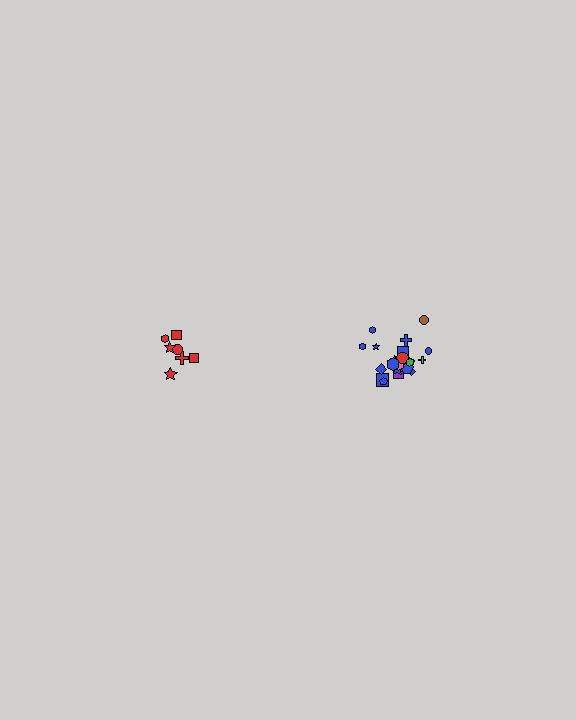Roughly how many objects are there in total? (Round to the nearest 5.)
Roughly 30 objects in total.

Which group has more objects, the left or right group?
The right group.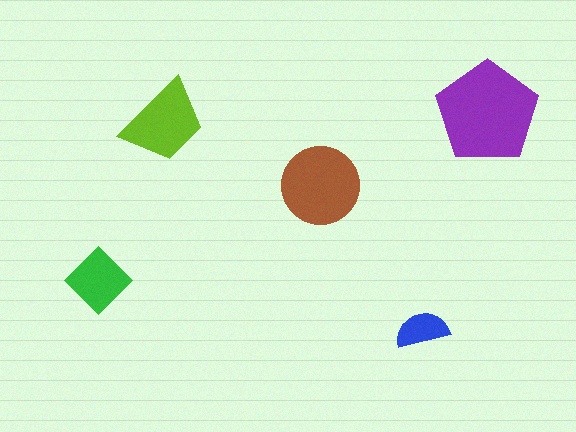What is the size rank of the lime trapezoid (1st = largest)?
3rd.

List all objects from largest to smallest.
The purple pentagon, the brown circle, the lime trapezoid, the green diamond, the blue semicircle.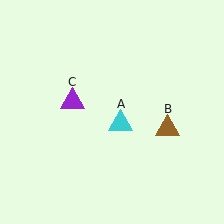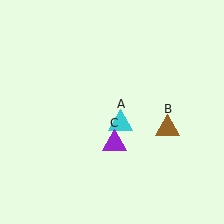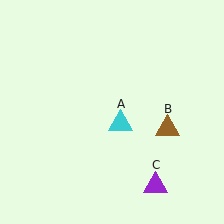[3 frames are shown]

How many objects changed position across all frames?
1 object changed position: purple triangle (object C).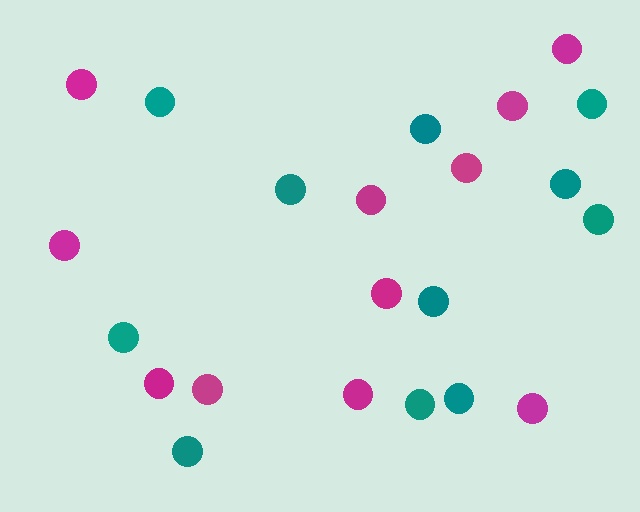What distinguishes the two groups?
There are 2 groups: one group of teal circles (11) and one group of magenta circles (11).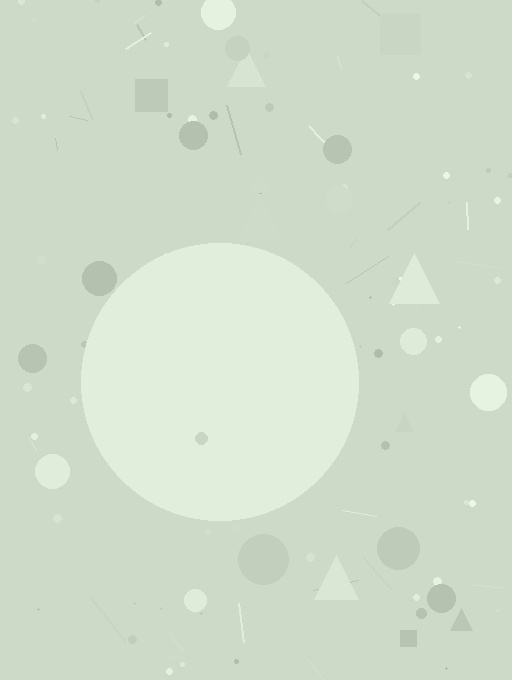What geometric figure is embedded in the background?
A circle is embedded in the background.